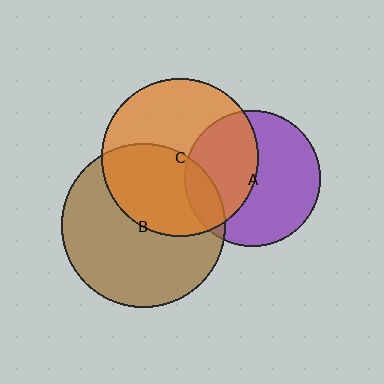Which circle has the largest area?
Circle B (brown).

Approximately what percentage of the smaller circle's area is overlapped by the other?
Approximately 45%.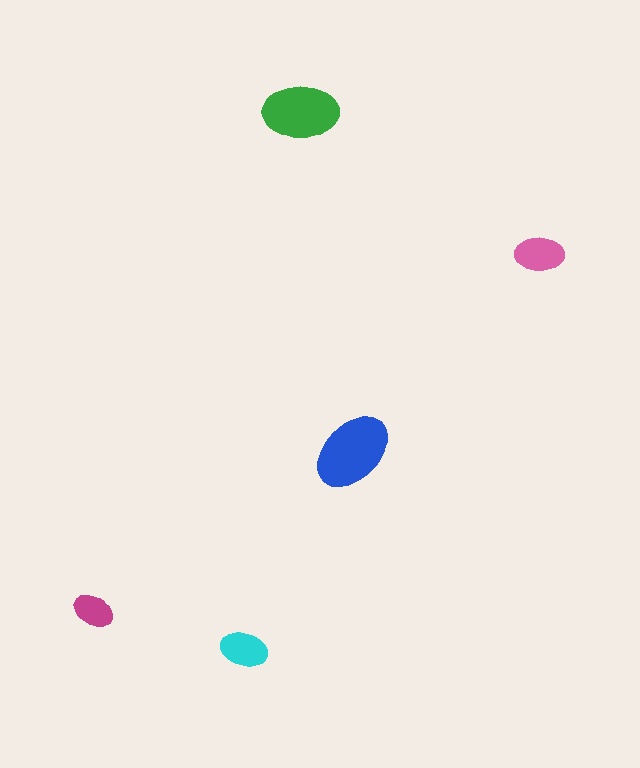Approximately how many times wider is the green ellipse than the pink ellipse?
About 1.5 times wider.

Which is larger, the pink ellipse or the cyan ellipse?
The pink one.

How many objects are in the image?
There are 5 objects in the image.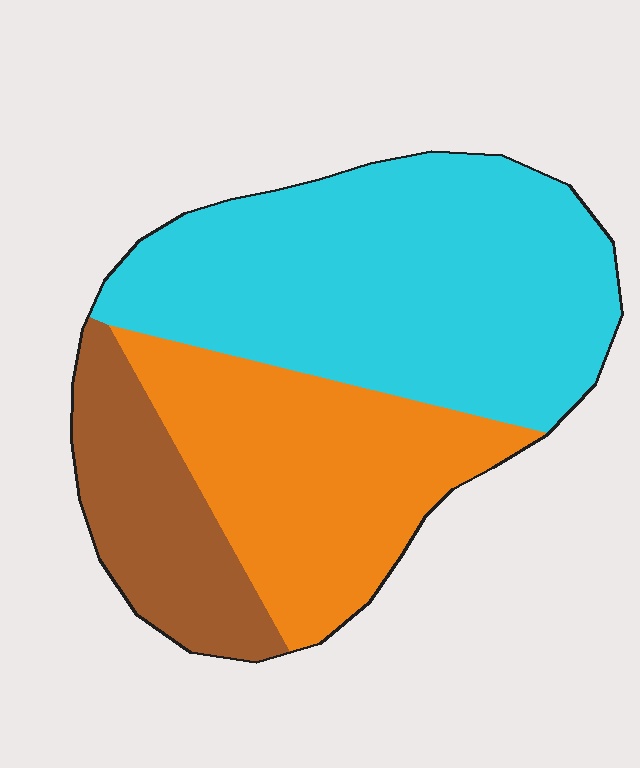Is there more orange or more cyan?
Cyan.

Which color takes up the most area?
Cyan, at roughly 50%.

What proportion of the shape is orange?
Orange takes up about one third (1/3) of the shape.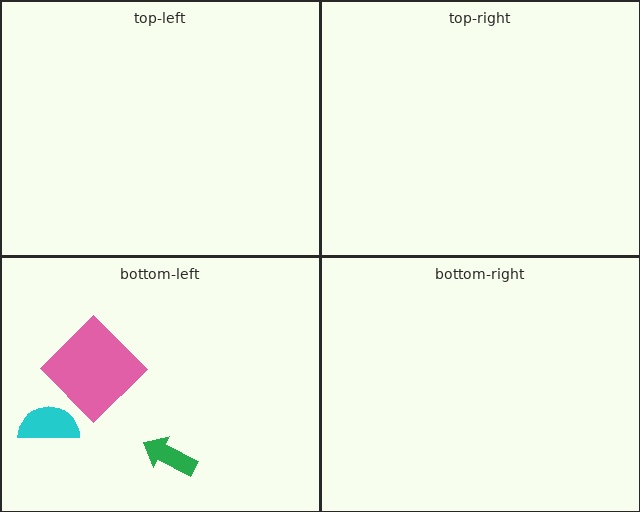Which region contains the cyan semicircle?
The bottom-left region.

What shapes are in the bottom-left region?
The green arrow, the pink diamond, the cyan semicircle.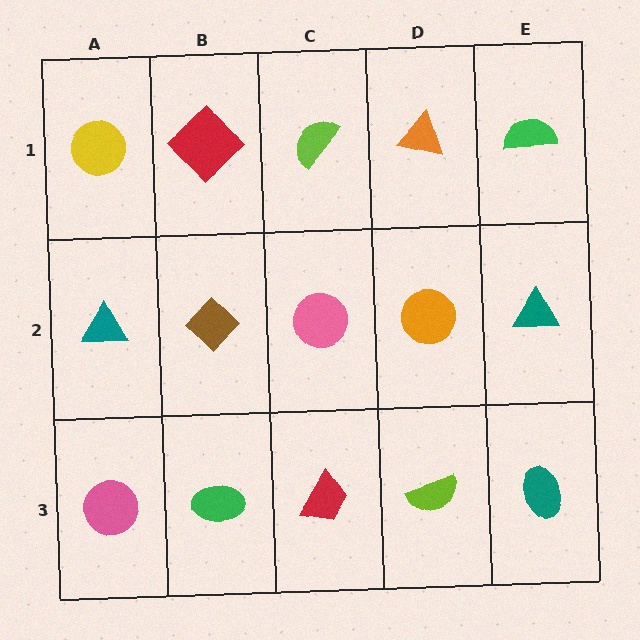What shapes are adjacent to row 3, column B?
A brown diamond (row 2, column B), a pink circle (row 3, column A), a red trapezoid (row 3, column C).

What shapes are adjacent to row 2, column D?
An orange triangle (row 1, column D), a lime semicircle (row 3, column D), a pink circle (row 2, column C), a teal triangle (row 2, column E).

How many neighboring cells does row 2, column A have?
3.